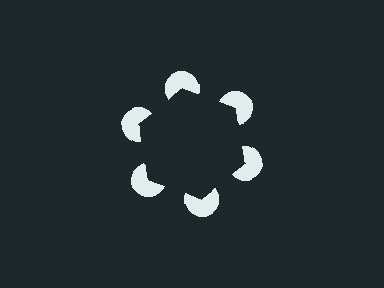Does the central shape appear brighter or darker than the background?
It typically appears slightly darker than the background, even though no actual brightness change is drawn.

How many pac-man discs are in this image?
There are 6 — one at each vertex of the illusory hexagon.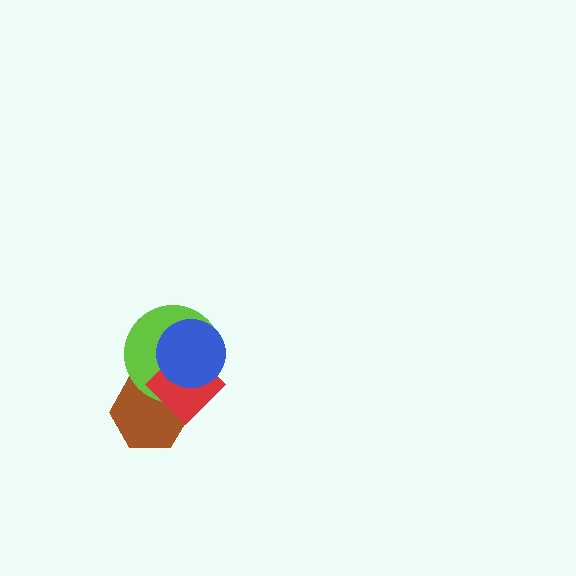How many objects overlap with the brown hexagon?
2 objects overlap with the brown hexagon.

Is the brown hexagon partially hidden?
Yes, it is partially covered by another shape.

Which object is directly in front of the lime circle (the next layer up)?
The red diamond is directly in front of the lime circle.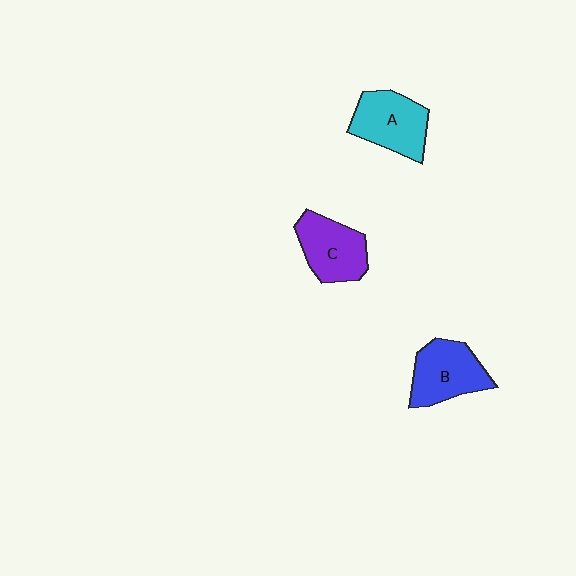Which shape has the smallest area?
Shape C (purple).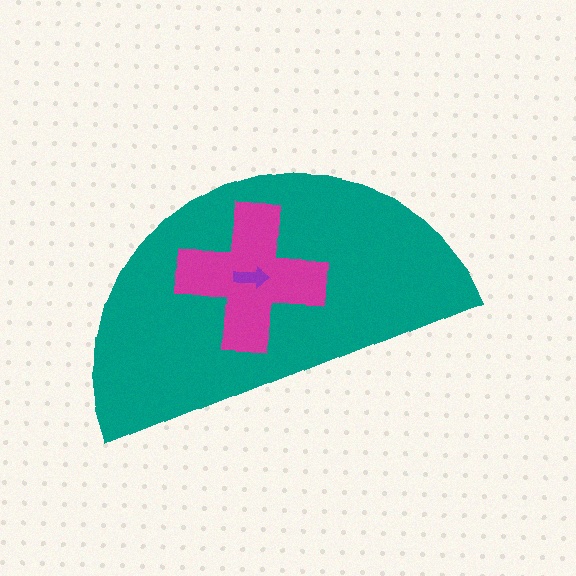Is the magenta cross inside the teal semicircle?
Yes.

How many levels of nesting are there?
3.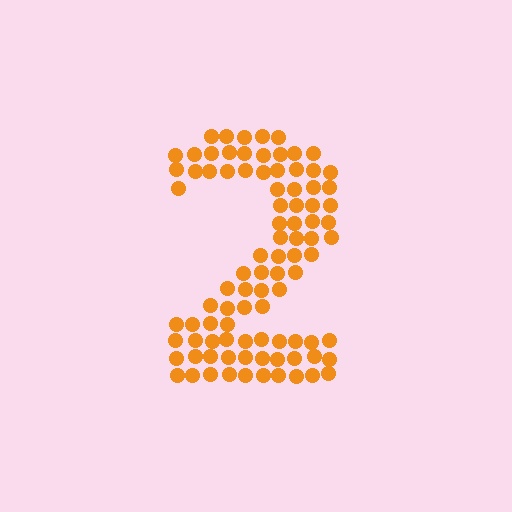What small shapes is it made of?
It is made of small circles.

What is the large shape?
The large shape is the digit 2.